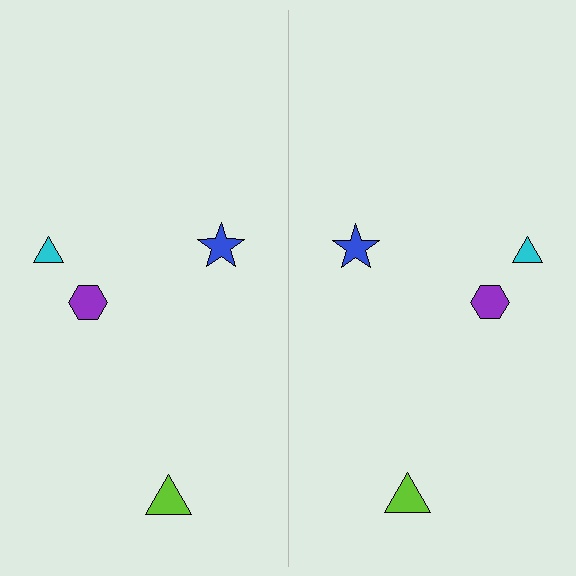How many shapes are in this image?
There are 8 shapes in this image.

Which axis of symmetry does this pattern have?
The pattern has a vertical axis of symmetry running through the center of the image.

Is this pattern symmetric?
Yes, this pattern has bilateral (reflection) symmetry.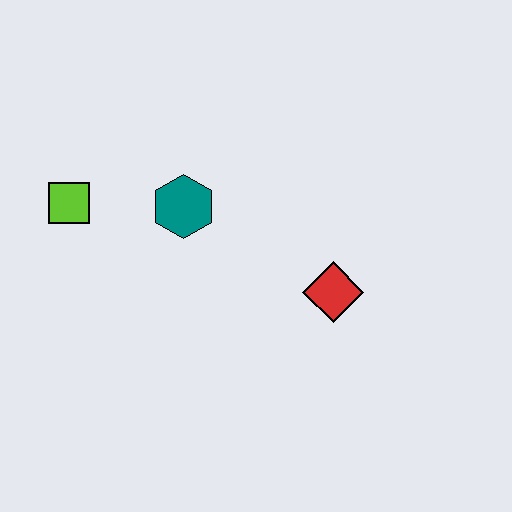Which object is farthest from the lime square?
The red diamond is farthest from the lime square.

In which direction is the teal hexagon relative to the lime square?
The teal hexagon is to the right of the lime square.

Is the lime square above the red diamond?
Yes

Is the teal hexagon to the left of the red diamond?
Yes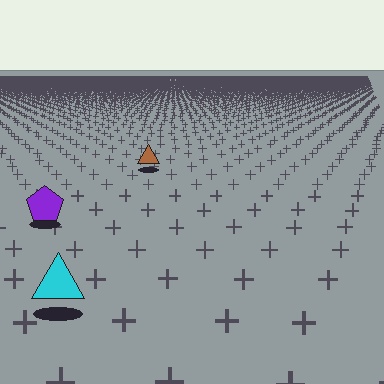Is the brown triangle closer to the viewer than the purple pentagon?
No. The purple pentagon is closer — you can tell from the texture gradient: the ground texture is coarser near it.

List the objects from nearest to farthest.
From nearest to farthest: the cyan triangle, the purple pentagon, the brown triangle.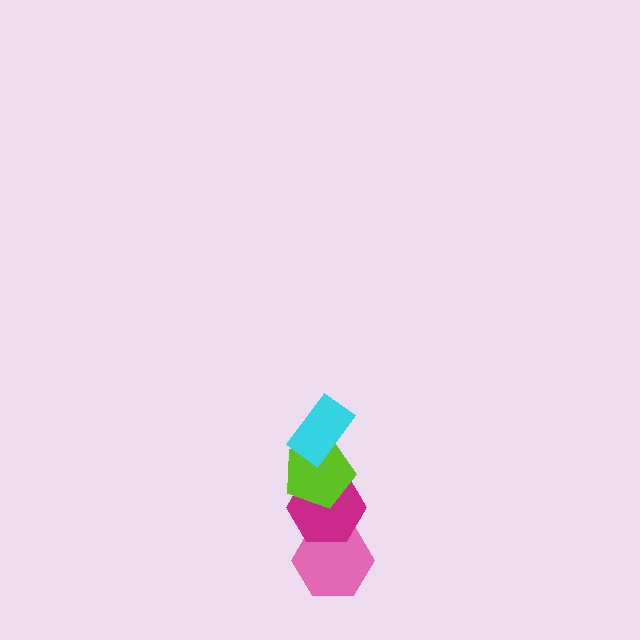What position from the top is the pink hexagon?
The pink hexagon is 4th from the top.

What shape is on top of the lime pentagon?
The cyan rectangle is on top of the lime pentagon.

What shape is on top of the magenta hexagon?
The lime pentagon is on top of the magenta hexagon.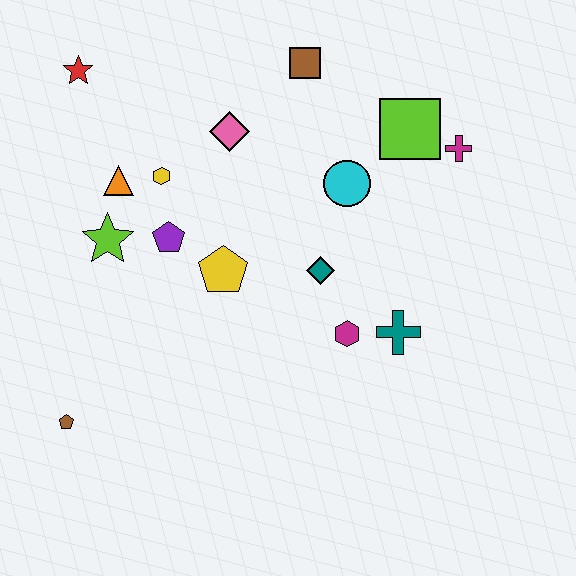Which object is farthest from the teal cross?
The red star is farthest from the teal cross.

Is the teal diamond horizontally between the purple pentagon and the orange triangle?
No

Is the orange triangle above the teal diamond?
Yes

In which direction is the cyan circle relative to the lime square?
The cyan circle is to the left of the lime square.